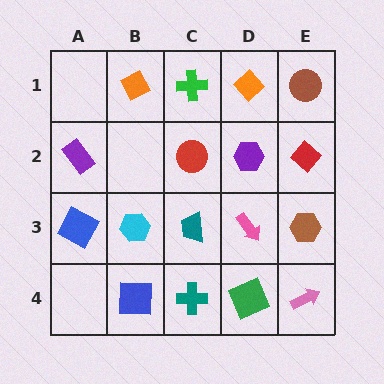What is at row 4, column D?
A green square.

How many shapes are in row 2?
4 shapes.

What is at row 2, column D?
A purple hexagon.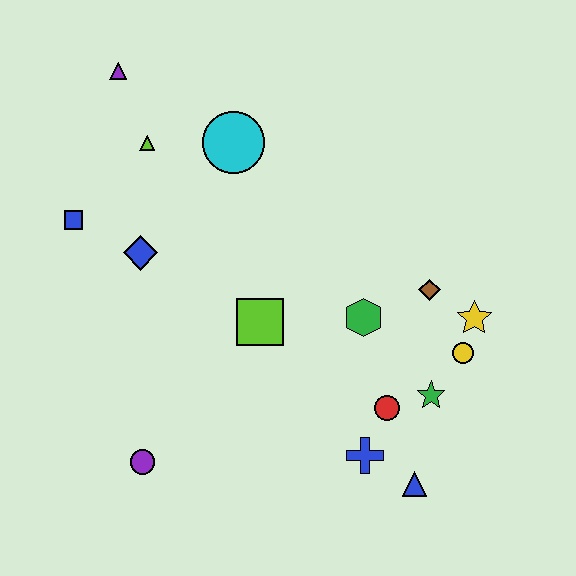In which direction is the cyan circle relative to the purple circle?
The cyan circle is above the purple circle.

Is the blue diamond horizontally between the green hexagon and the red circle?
No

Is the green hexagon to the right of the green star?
No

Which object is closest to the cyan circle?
The lime triangle is closest to the cyan circle.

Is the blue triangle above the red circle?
No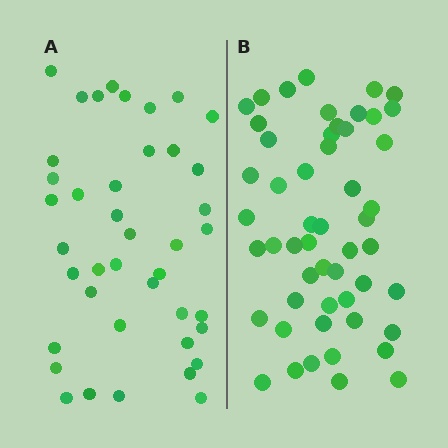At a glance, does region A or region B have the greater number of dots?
Region B (the right region) has more dots.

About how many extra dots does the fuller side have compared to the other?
Region B has roughly 12 or so more dots than region A.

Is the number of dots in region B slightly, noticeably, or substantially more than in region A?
Region B has noticeably more, but not dramatically so. The ratio is roughly 1.3 to 1.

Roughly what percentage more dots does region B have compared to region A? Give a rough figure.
About 25% more.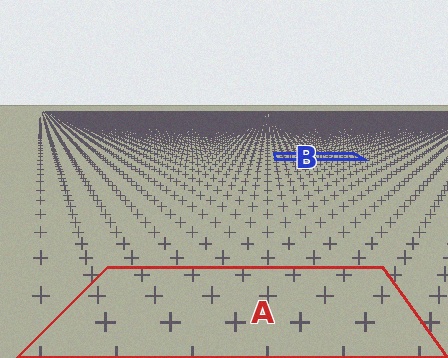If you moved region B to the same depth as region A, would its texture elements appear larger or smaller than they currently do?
They would appear larger. At a closer depth, the same texture elements are projected at a bigger on-screen size.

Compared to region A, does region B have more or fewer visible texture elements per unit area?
Region B has more texture elements per unit area — they are packed more densely because it is farther away.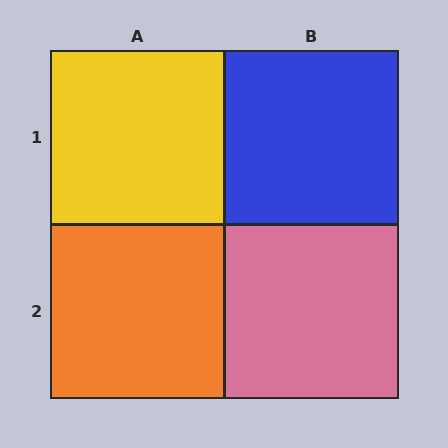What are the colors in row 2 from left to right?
Orange, pink.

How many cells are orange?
1 cell is orange.